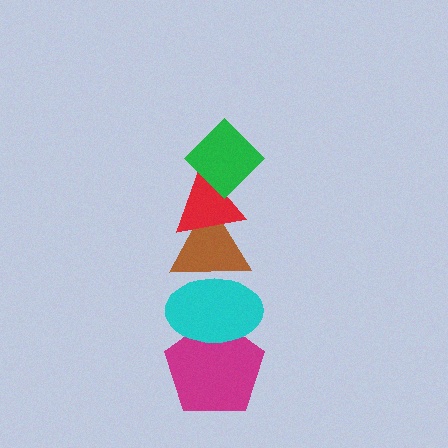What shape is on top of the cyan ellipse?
The brown triangle is on top of the cyan ellipse.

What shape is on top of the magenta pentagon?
The cyan ellipse is on top of the magenta pentagon.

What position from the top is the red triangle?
The red triangle is 2nd from the top.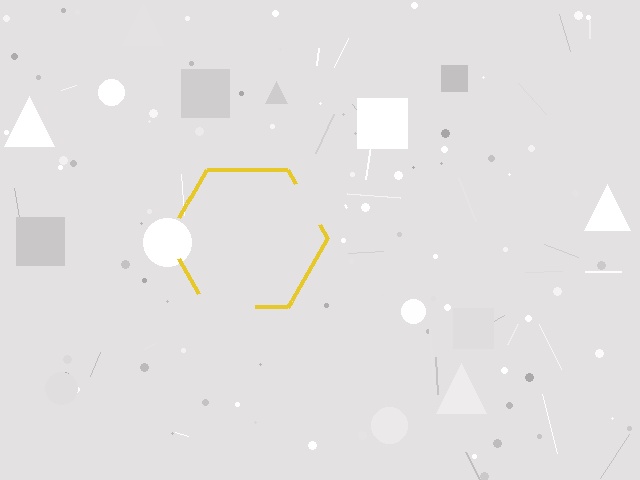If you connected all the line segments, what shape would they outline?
They would outline a hexagon.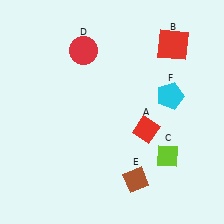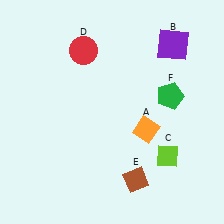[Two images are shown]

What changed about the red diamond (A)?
In Image 1, A is red. In Image 2, it changed to orange.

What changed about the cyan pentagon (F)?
In Image 1, F is cyan. In Image 2, it changed to green.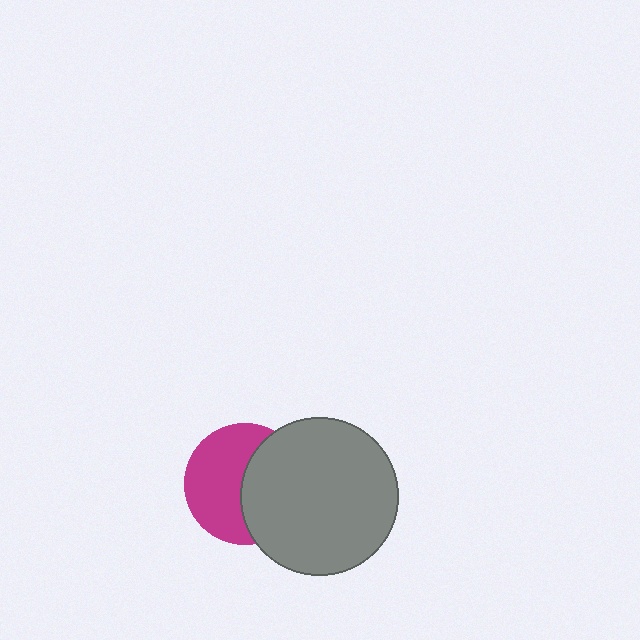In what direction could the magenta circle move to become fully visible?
The magenta circle could move left. That would shift it out from behind the gray circle entirely.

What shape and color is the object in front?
The object in front is a gray circle.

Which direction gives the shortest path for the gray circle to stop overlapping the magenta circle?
Moving right gives the shortest separation.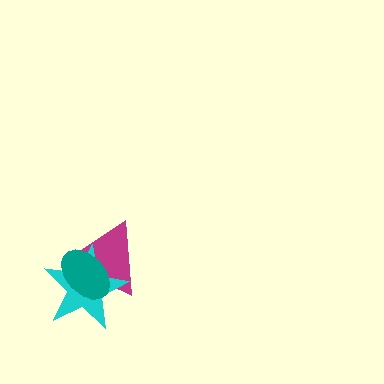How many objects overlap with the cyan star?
2 objects overlap with the cyan star.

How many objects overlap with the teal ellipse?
2 objects overlap with the teal ellipse.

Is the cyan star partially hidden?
Yes, it is partially covered by another shape.